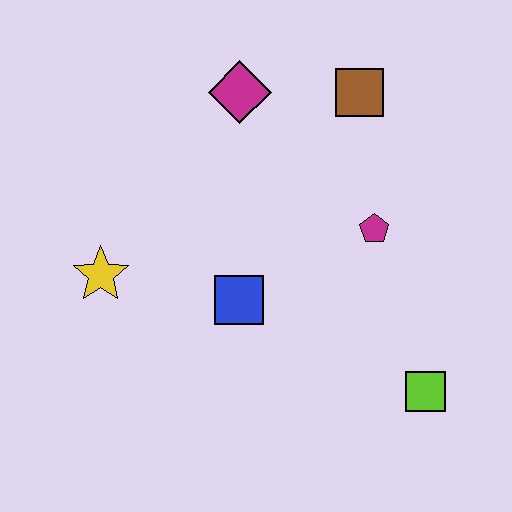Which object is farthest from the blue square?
The brown square is farthest from the blue square.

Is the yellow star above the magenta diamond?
No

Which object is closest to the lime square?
The magenta pentagon is closest to the lime square.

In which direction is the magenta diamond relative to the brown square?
The magenta diamond is to the left of the brown square.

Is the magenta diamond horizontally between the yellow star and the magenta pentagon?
Yes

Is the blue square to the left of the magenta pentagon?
Yes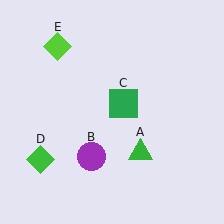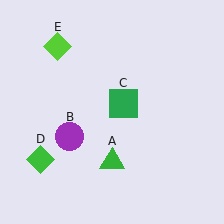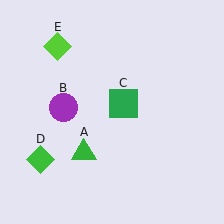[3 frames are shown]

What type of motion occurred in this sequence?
The green triangle (object A), purple circle (object B) rotated clockwise around the center of the scene.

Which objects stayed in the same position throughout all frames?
Green square (object C) and green diamond (object D) and lime diamond (object E) remained stationary.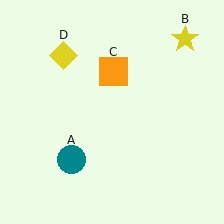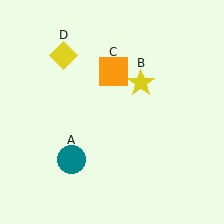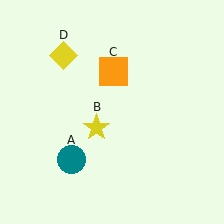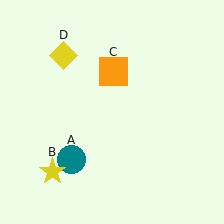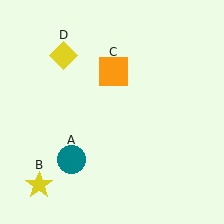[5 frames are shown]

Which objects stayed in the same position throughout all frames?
Teal circle (object A) and orange square (object C) and yellow diamond (object D) remained stationary.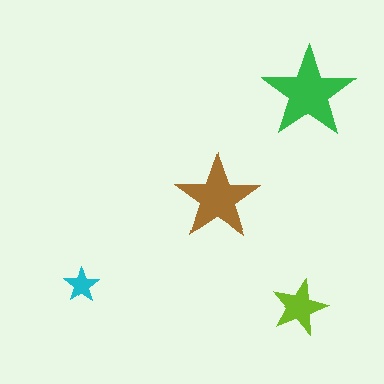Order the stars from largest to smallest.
the green one, the brown one, the lime one, the cyan one.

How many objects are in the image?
There are 4 objects in the image.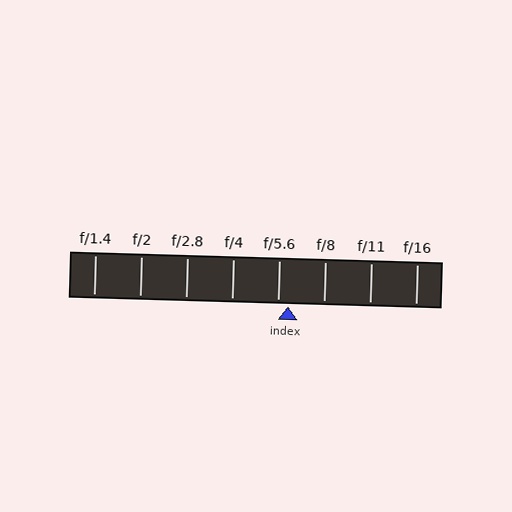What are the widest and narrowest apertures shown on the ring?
The widest aperture shown is f/1.4 and the narrowest is f/16.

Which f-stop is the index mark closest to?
The index mark is closest to f/5.6.